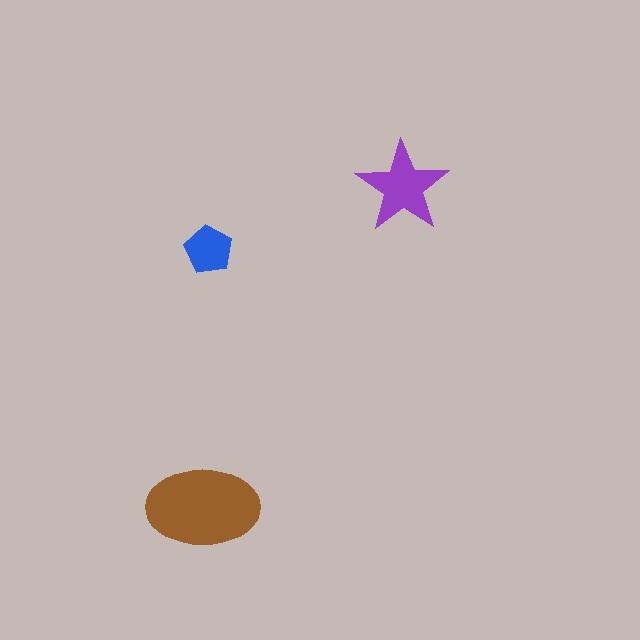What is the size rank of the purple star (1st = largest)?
2nd.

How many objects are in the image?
There are 3 objects in the image.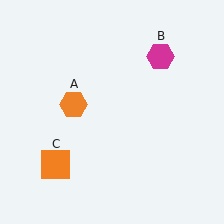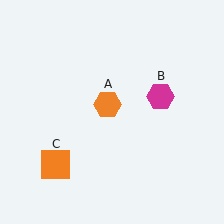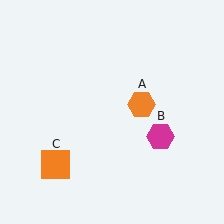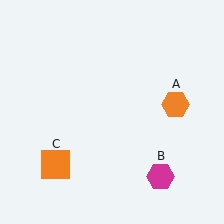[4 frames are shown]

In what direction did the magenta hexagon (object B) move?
The magenta hexagon (object B) moved down.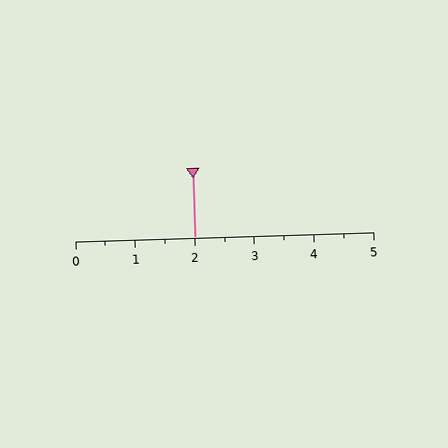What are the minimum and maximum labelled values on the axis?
The axis runs from 0 to 5.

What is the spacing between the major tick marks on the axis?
The major ticks are spaced 1 apart.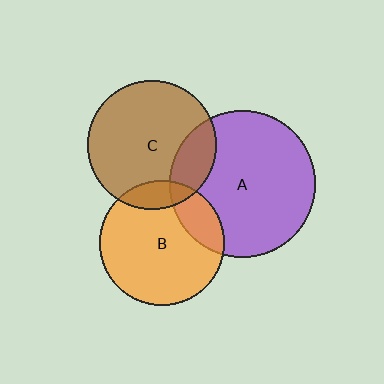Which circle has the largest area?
Circle A (purple).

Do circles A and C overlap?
Yes.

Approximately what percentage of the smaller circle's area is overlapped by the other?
Approximately 20%.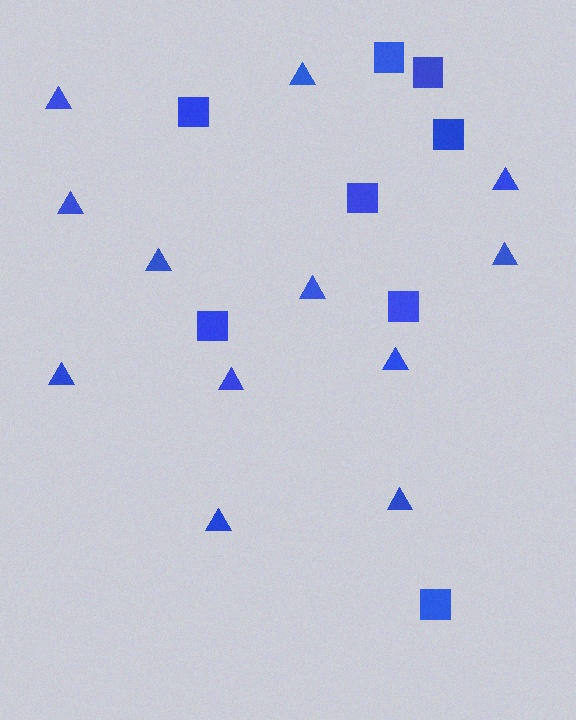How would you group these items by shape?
There are 2 groups: one group of squares (8) and one group of triangles (12).